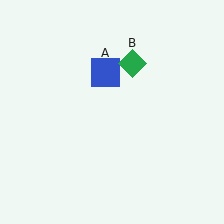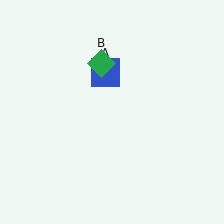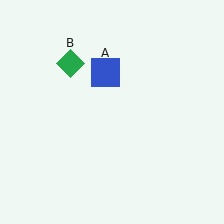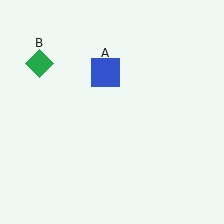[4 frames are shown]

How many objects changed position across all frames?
1 object changed position: green diamond (object B).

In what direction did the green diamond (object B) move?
The green diamond (object B) moved left.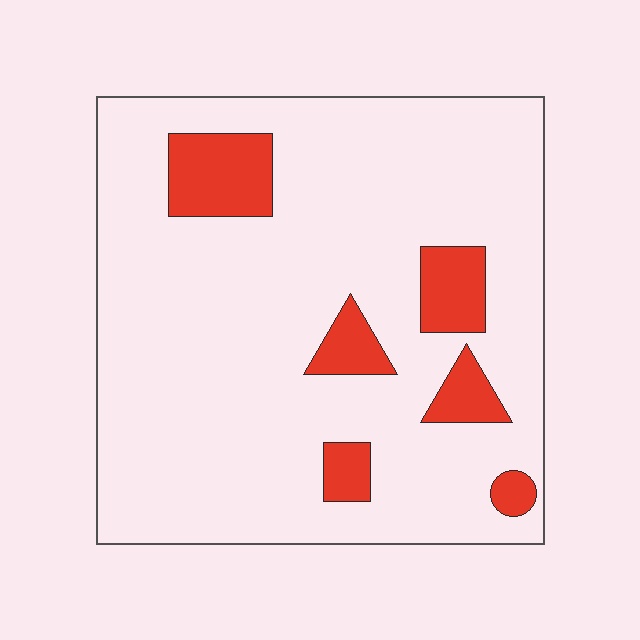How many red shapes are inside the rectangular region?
6.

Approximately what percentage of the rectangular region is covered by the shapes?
Approximately 15%.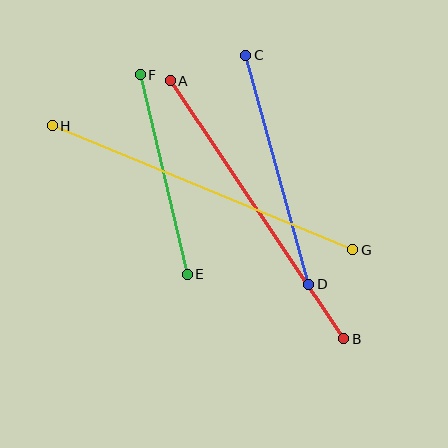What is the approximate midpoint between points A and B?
The midpoint is at approximately (257, 210) pixels.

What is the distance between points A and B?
The distance is approximately 311 pixels.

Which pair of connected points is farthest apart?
Points G and H are farthest apart.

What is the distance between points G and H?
The distance is approximately 325 pixels.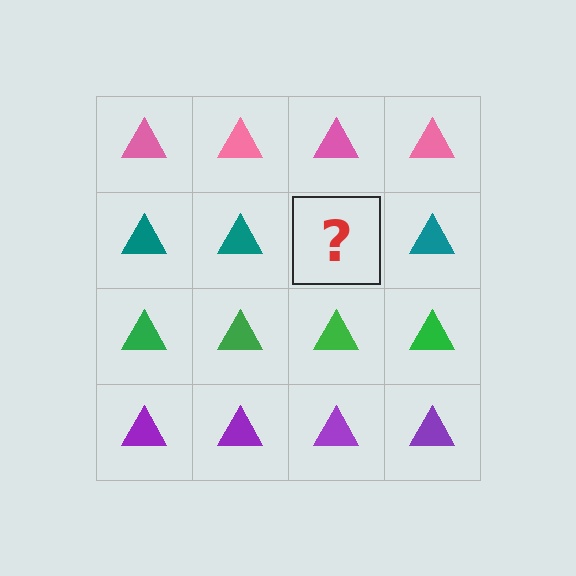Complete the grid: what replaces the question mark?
The question mark should be replaced with a teal triangle.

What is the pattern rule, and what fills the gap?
The rule is that each row has a consistent color. The gap should be filled with a teal triangle.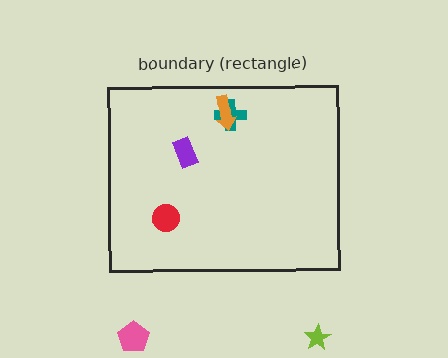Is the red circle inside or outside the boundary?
Inside.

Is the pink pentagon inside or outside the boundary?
Outside.